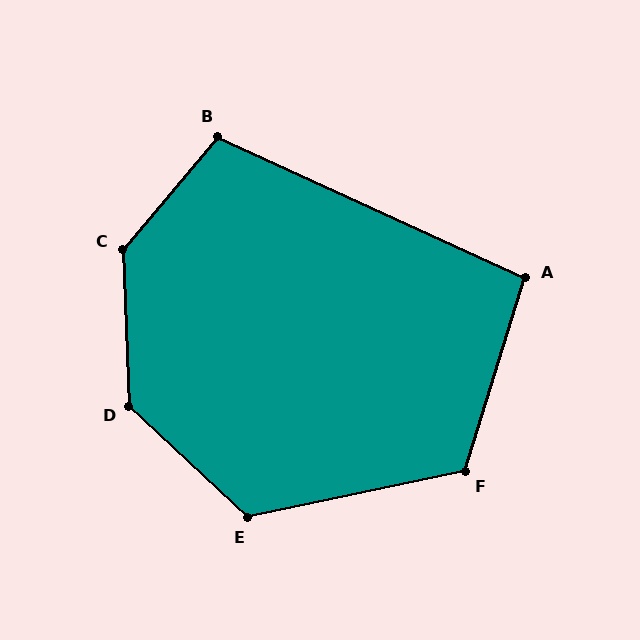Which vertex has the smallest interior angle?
A, at approximately 97 degrees.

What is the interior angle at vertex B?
Approximately 106 degrees (obtuse).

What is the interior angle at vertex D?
Approximately 135 degrees (obtuse).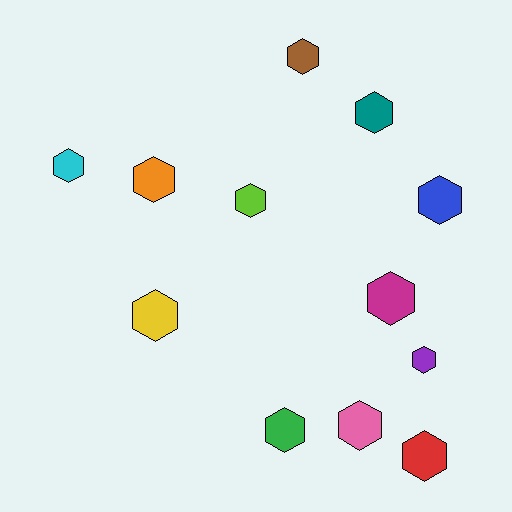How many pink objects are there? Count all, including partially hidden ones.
There is 1 pink object.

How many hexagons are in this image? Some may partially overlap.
There are 12 hexagons.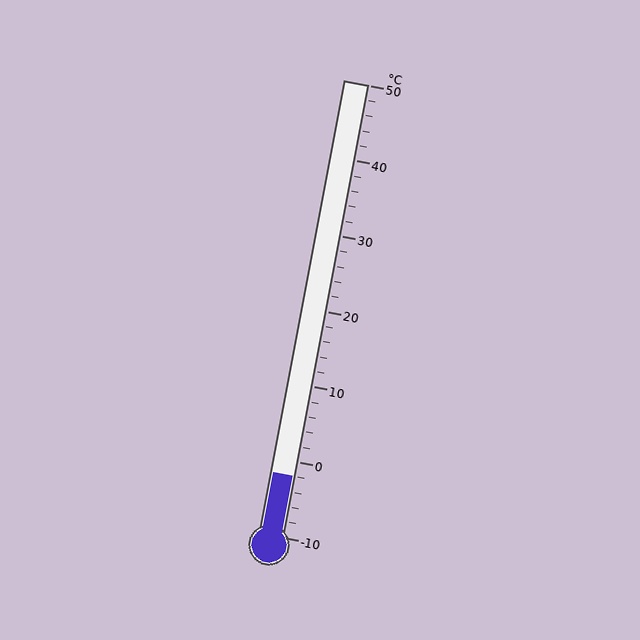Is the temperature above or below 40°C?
The temperature is below 40°C.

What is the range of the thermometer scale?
The thermometer scale ranges from -10°C to 50°C.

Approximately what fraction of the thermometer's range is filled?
The thermometer is filled to approximately 15% of its range.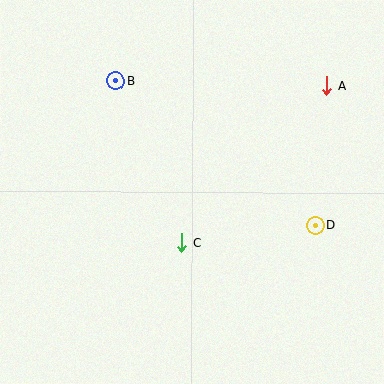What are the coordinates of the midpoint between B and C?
The midpoint between B and C is at (148, 162).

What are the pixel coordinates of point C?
Point C is at (181, 243).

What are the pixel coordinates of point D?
Point D is at (315, 225).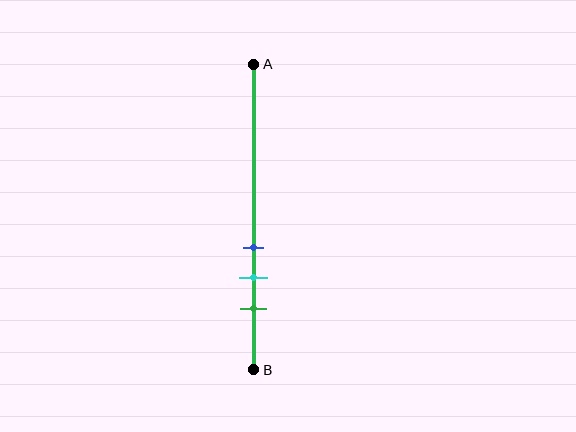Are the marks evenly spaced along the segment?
Yes, the marks are approximately evenly spaced.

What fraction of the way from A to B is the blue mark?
The blue mark is approximately 60% (0.6) of the way from A to B.